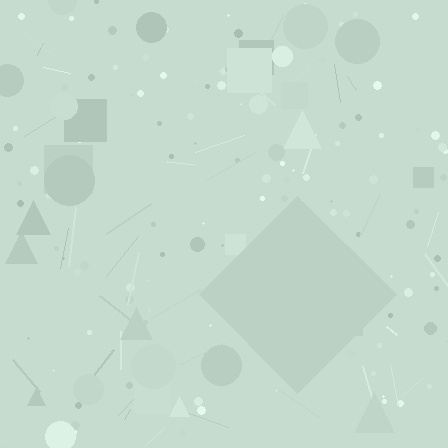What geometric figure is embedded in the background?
A diamond is embedded in the background.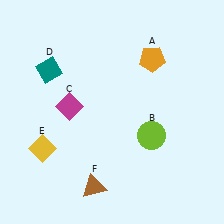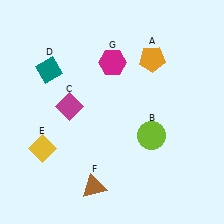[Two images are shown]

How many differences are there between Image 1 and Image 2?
There is 1 difference between the two images.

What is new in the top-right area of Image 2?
A magenta hexagon (G) was added in the top-right area of Image 2.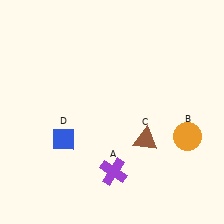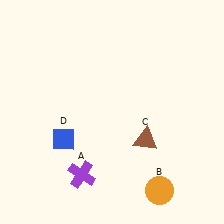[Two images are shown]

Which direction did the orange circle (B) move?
The orange circle (B) moved down.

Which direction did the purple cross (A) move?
The purple cross (A) moved left.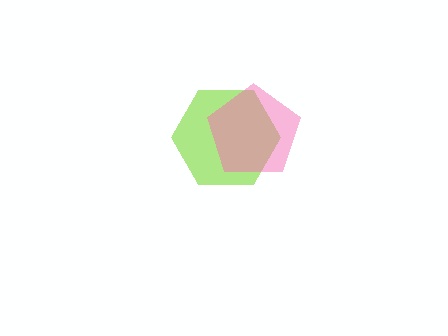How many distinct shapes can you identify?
There are 2 distinct shapes: a lime hexagon, a pink pentagon.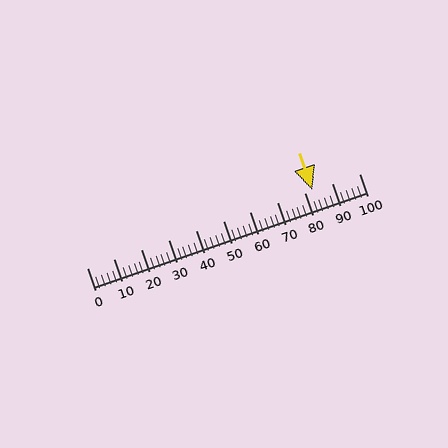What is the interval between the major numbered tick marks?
The major tick marks are spaced 10 units apart.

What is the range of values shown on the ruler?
The ruler shows values from 0 to 100.